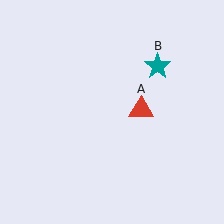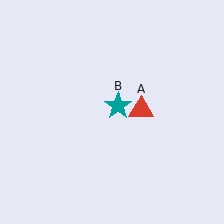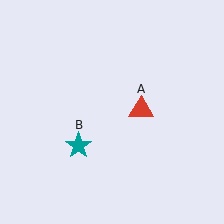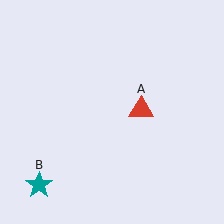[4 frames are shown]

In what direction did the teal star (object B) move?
The teal star (object B) moved down and to the left.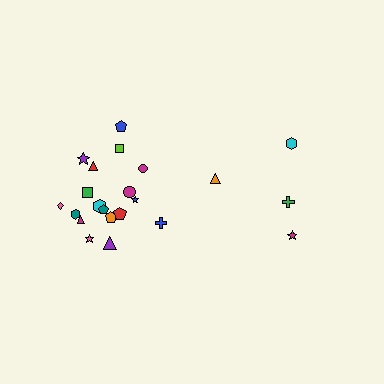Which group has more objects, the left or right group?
The left group.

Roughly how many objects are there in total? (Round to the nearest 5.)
Roughly 20 objects in total.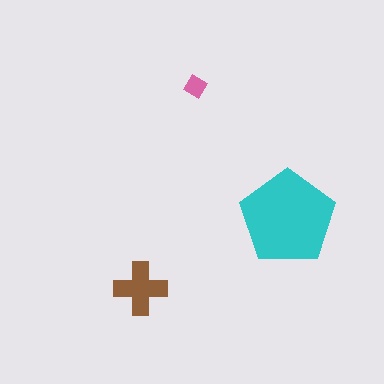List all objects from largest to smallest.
The cyan pentagon, the brown cross, the pink diamond.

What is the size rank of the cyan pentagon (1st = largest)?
1st.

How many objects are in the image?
There are 3 objects in the image.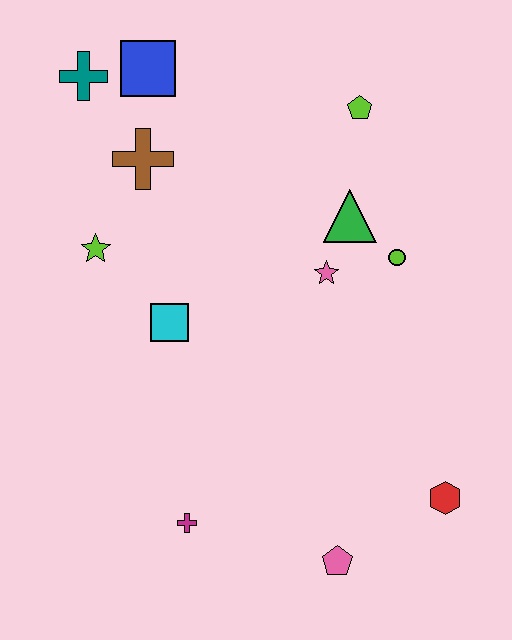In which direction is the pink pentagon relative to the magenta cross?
The pink pentagon is to the right of the magenta cross.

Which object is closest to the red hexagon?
The pink pentagon is closest to the red hexagon.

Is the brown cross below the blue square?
Yes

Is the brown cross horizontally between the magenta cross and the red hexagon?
No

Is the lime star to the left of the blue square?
Yes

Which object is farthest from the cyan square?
The red hexagon is farthest from the cyan square.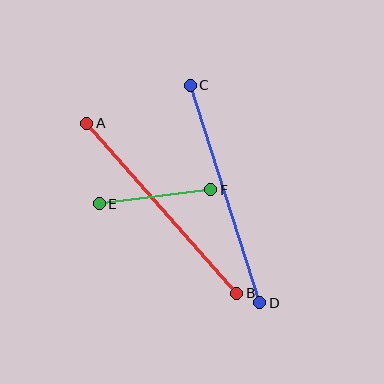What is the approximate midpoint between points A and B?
The midpoint is at approximately (162, 208) pixels.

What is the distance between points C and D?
The distance is approximately 229 pixels.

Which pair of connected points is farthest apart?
Points C and D are farthest apart.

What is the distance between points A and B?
The distance is approximately 227 pixels.